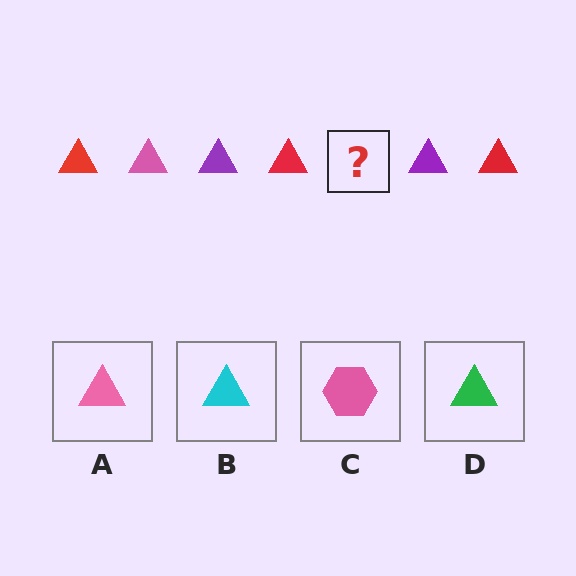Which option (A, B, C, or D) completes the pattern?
A.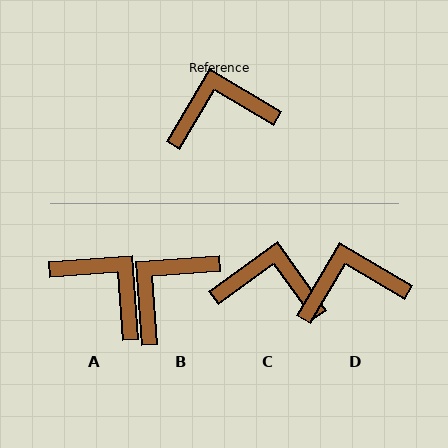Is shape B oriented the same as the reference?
No, it is off by about 35 degrees.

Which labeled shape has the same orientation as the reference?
D.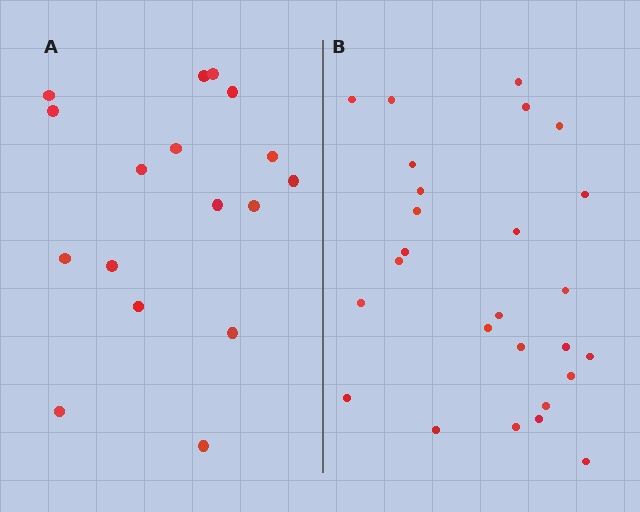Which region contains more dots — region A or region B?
Region B (the right region) has more dots.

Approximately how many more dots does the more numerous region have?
Region B has roughly 8 or so more dots than region A.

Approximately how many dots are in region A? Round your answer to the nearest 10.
About 20 dots. (The exact count is 17, which rounds to 20.)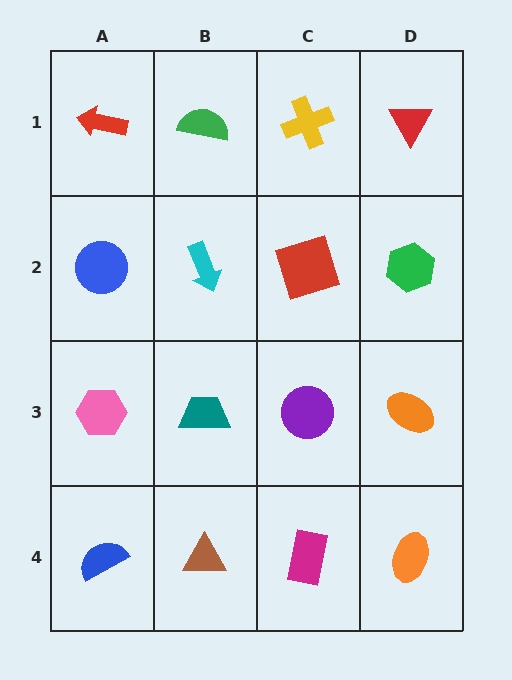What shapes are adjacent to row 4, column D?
An orange ellipse (row 3, column D), a magenta rectangle (row 4, column C).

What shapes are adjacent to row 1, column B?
A cyan arrow (row 2, column B), a red arrow (row 1, column A), a yellow cross (row 1, column C).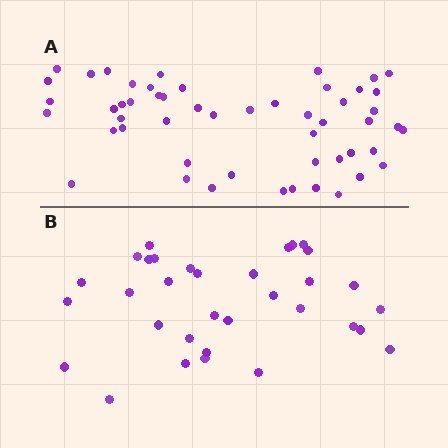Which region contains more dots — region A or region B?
Region A (the top region) has more dots.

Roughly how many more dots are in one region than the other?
Region A has approximately 20 more dots than region B.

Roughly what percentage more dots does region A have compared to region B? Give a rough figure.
About 60% more.